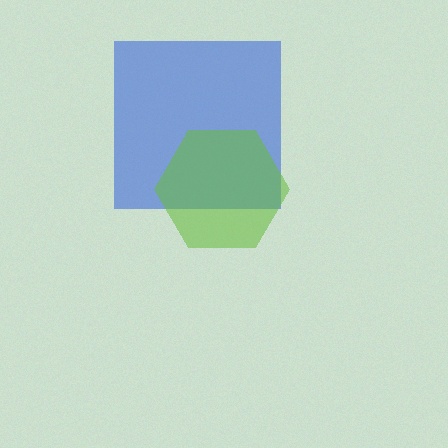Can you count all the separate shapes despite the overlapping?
Yes, there are 2 separate shapes.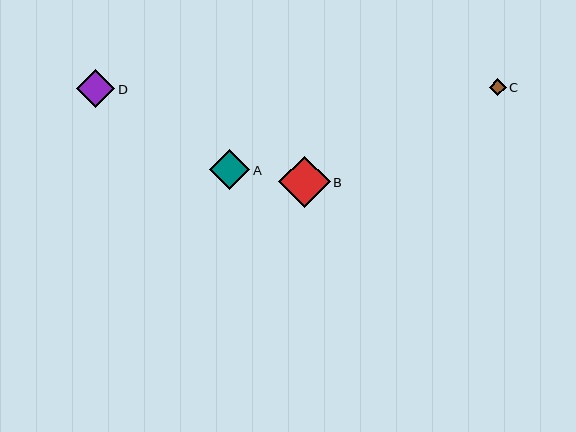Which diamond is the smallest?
Diamond C is the smallest with a size of approximately 17 pixels.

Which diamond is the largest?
Diamond B is the largest with a size of approximately 52 pixels.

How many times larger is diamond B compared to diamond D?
Diamond B is approximately 1.4 times the size of diamond D.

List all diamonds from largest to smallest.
From largest to smallest: B, A, D, C.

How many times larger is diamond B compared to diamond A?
Diamond B is approximately 1.3 times the size of diamond A.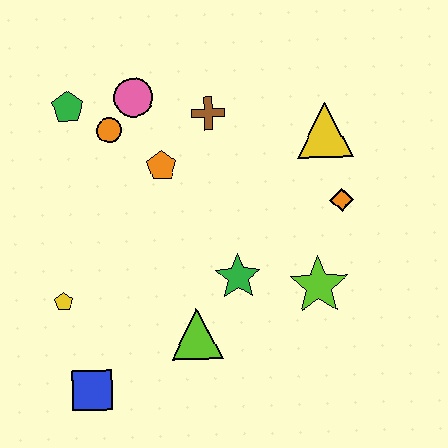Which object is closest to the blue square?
The yellow pentagon is closest to the blue square.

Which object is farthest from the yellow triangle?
The blue square is farthest from the yellow triangle.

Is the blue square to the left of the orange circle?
Yes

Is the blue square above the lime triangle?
No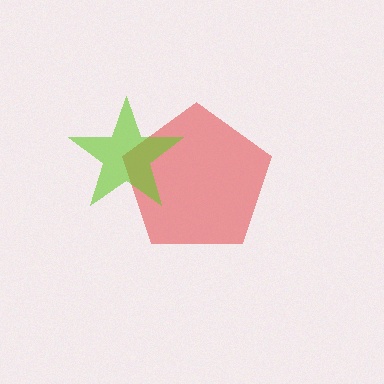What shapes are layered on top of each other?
The layered shapes are: a red pentagon, a lime star.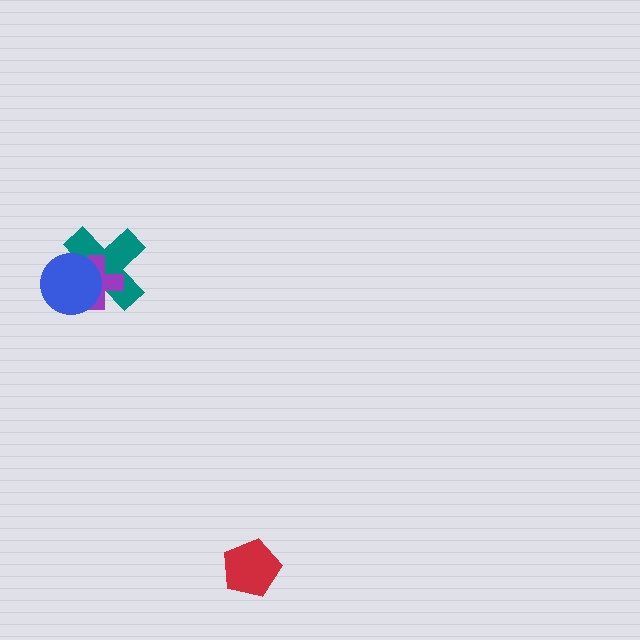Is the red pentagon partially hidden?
No, no other shape covers it.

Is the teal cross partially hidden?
Yes, it is partially covered by another shape.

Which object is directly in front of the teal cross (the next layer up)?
The purple cross is directly in front of the teal cross.